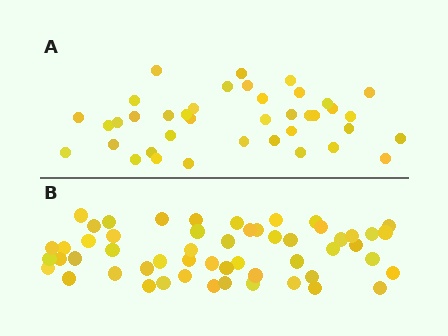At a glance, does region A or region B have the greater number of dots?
Region B (the bottom region) has more dots.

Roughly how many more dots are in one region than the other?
Region B has approximately 15 more dots than region A.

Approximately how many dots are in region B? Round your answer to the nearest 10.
About 50 dots. (The exact count is 54, which rounds to 50.)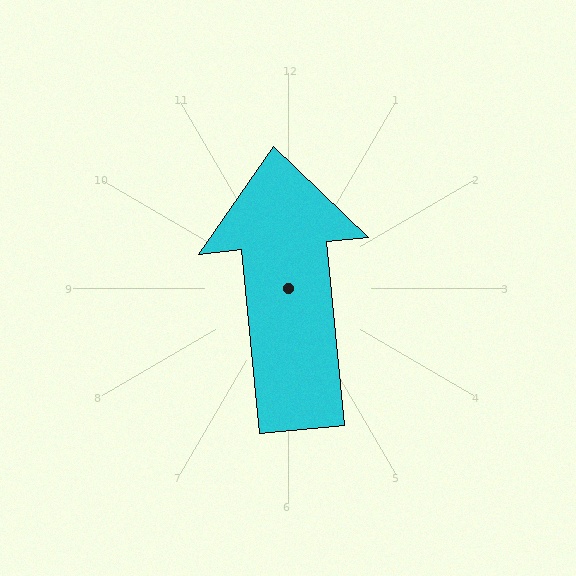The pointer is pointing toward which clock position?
Roughly 12 o'clock.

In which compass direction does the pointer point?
North.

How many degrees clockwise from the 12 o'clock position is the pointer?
Approximately 354 degrees.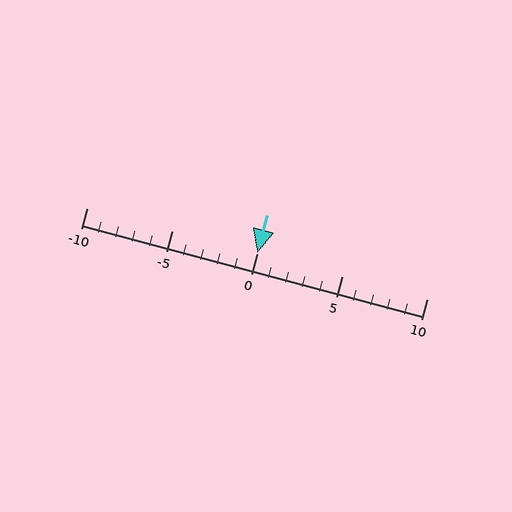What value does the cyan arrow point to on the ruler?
The cyan arrow points to approximately 0.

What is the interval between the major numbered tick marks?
The major tick marks are spaced 5 units apart.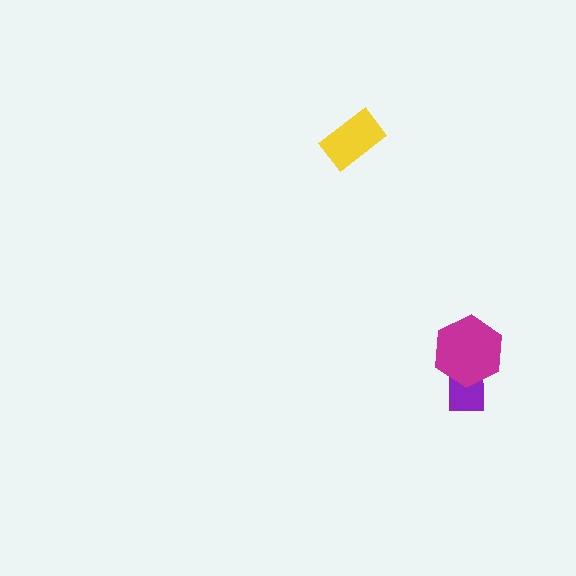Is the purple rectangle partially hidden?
Yes, it is partially covered by another shape.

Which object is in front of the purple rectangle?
The magenta hexagon is in front of the purple rectangle.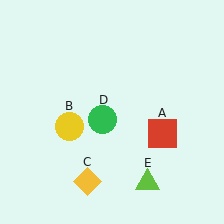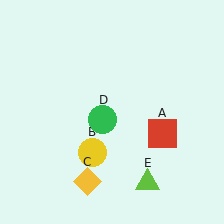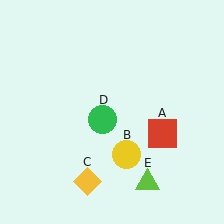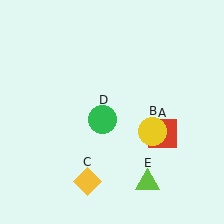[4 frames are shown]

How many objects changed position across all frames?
1 object changed position: yellow circle (object B).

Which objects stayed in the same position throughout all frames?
Red square (object A) and yellow diamond (object C) and green circle (object D) and lime triangle (object E) remained stationary.